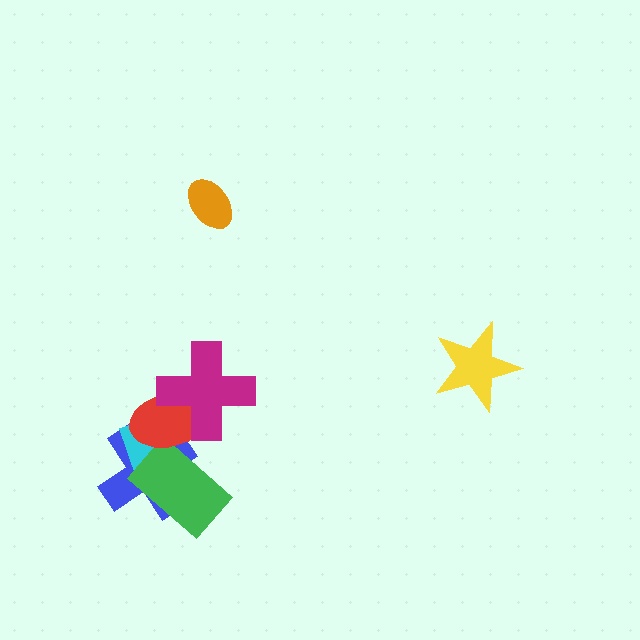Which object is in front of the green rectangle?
The red ellipse is in front of the green rectangle.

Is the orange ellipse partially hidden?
No, no other shape covers it.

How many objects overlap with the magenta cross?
1 object overlaps with the magenta cross.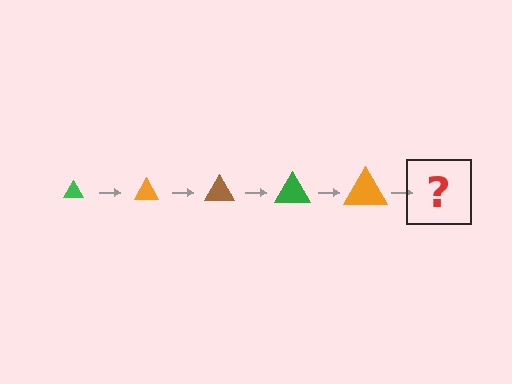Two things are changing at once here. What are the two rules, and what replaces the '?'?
The two rules are that the triangle grows larger each step and the color cycles through green, orange, and brown. The '?' should be a brown triangle, larger than the previous one.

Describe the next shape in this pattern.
It should be a brown triangle, larger than the previous one.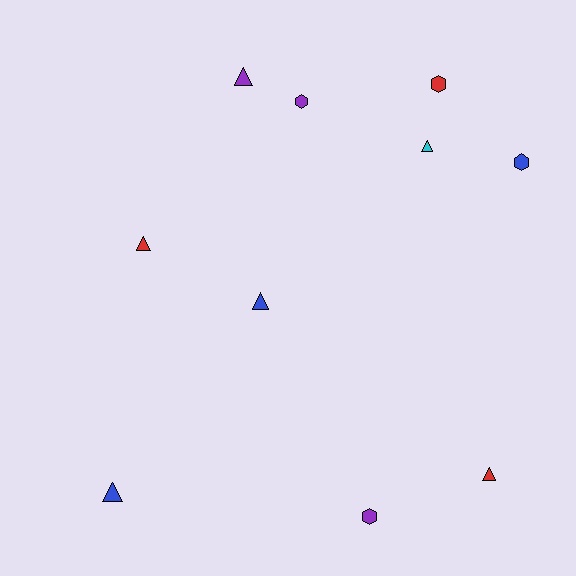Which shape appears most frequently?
Triangle, with 6 objects.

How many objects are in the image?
There are 10 objects.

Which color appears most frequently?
Purple, with 3 objects.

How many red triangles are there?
There are 2 red triangles.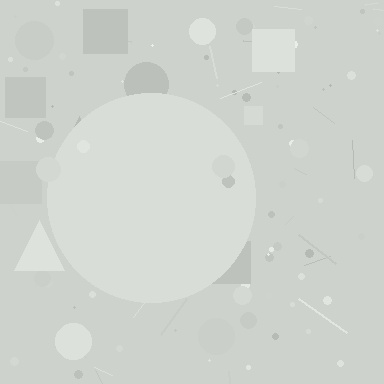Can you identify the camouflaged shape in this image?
The camouflaged shape is a circle.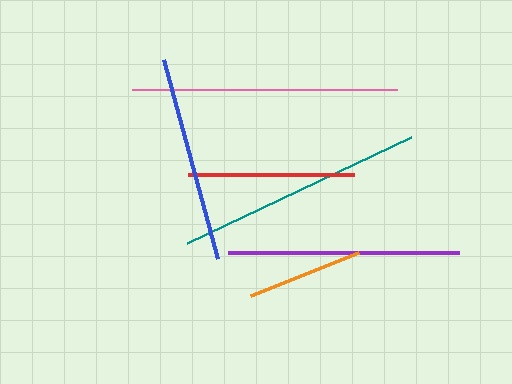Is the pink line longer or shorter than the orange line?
The pink line is longer than the orange line.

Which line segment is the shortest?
The orange line is the shortest at approximately 116 pixels.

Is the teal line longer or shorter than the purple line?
The teal line is longer than the purple line.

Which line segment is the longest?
The pink line is the longest at approximately 265 pixels.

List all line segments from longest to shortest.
From longest to shortest: pink, teal, purple, blue, red, orange.